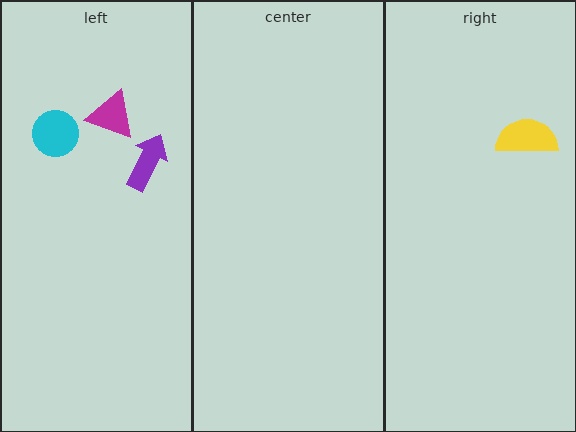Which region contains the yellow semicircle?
The right region.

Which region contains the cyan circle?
The left region.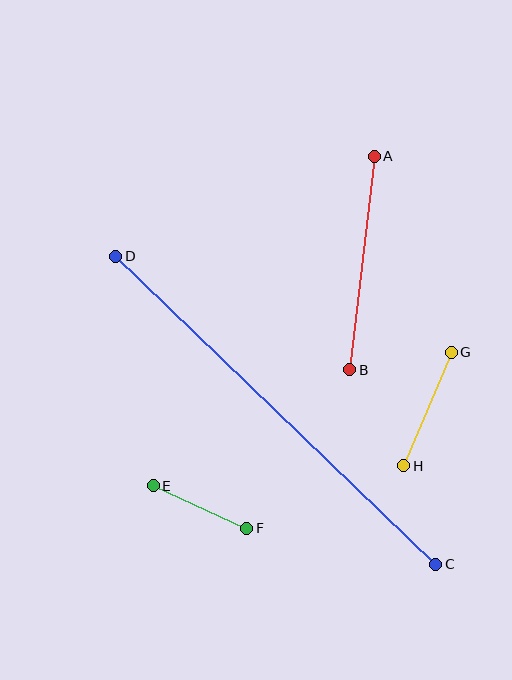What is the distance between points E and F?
The distance is approximately 102 pixels.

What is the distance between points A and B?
The distance is approximately 215 pixels.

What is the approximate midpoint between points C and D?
The midpoint is at approximately (276, 410) pixels.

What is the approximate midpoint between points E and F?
The midpoint is at approximately (200, 507) pixels.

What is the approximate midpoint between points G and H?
The midpoint is at approximately (428, 409) pixels.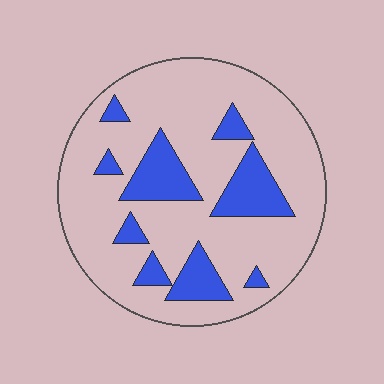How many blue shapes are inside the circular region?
9.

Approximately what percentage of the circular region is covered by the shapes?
Approximately 20%.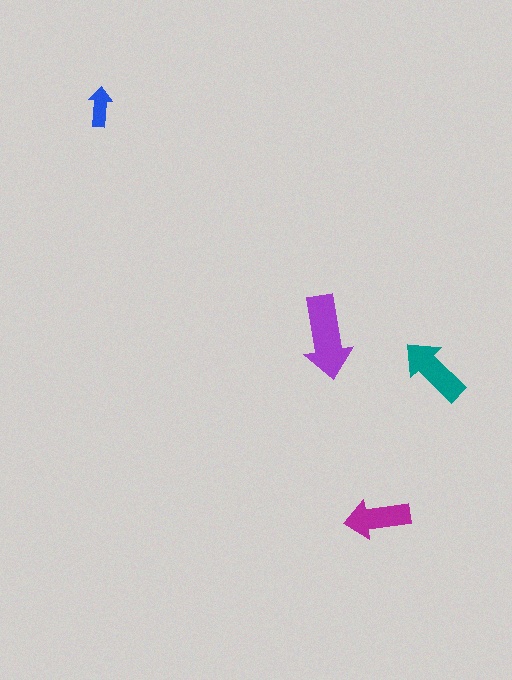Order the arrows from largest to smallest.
the purple one, the teal one, the magenta one, the blue one.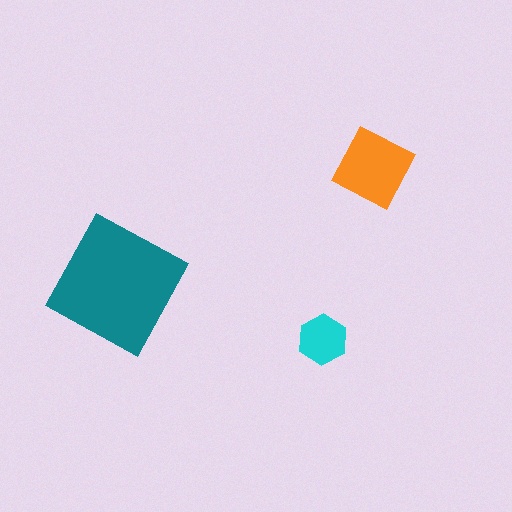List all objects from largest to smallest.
The teal square, the orange diamond, the cyan hexagon.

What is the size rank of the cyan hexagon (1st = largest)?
3rd.